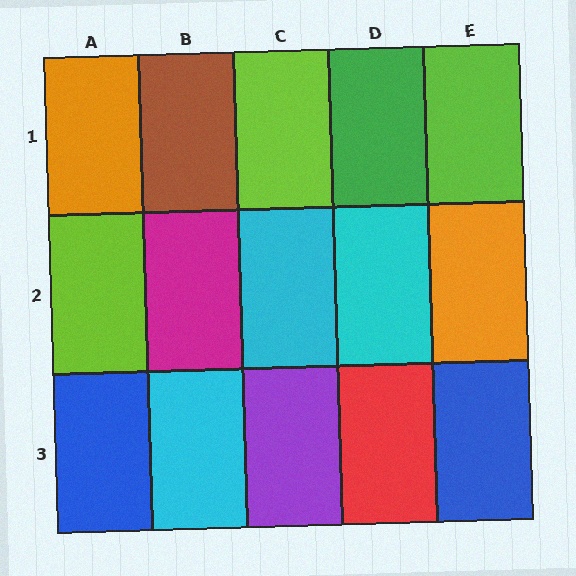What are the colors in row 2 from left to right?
Lime, magenta, cyan, cyan, orange.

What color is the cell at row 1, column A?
Orange.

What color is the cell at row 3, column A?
Blue.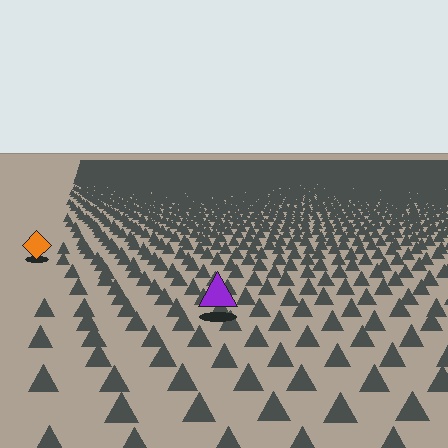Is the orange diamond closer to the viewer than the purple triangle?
No. The purple triangle is closer — you can tell from the texture gradient: the ground texture is coarser near it.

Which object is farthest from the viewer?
The orange diamond is farthest from the viewer. It appears smaller and the ground texture around it is denser.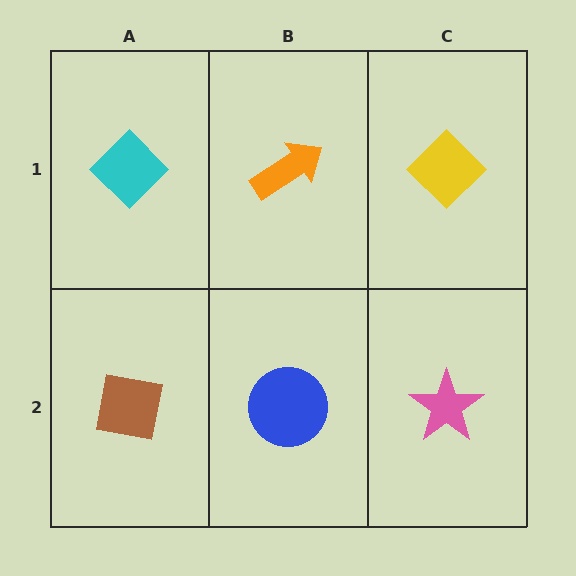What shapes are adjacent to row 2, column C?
A yellow diamond (row 1, column C), a blue circle (row 2, column B).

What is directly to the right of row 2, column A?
A blue circle.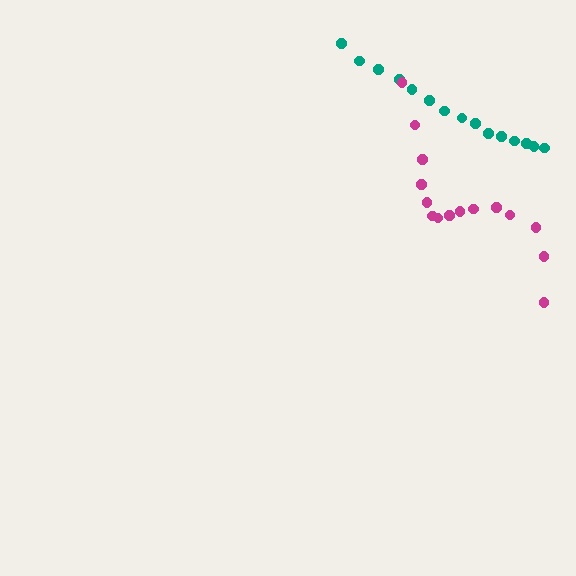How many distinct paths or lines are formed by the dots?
There are 2 distinct paths.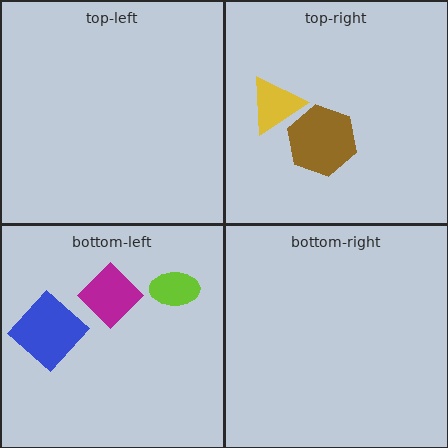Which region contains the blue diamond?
The bottom-left region.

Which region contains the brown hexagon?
The top-right region.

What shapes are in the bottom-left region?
The magenta diamond, the blue diamond, the lime ellipse.